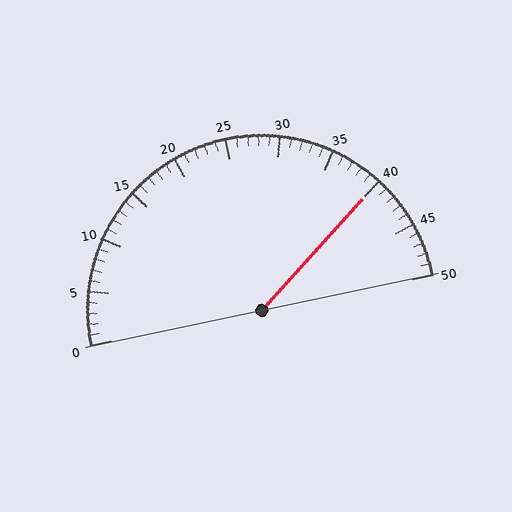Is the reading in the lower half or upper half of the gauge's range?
The reading is in the upper half of the range (0 to 50).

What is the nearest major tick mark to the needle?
The nearest major tick mark is 40.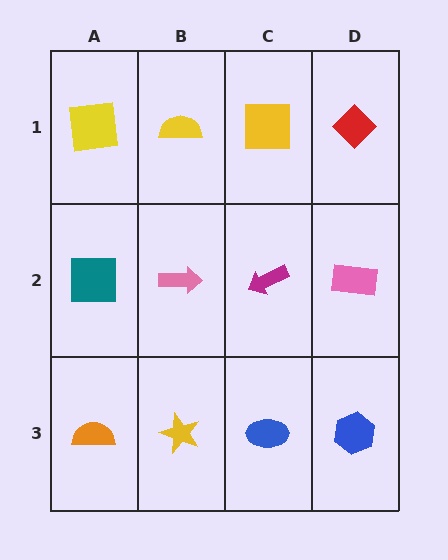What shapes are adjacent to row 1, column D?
A pink rectangle (row 2, column D), a yellow square (row 1, column C).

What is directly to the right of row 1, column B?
A yellow square.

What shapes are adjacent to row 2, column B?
A yellow semicircle (row 1, column B), a yellow star (row 3, column B), a teal square (row 2, column A), a magenta arrow (row 2, column C).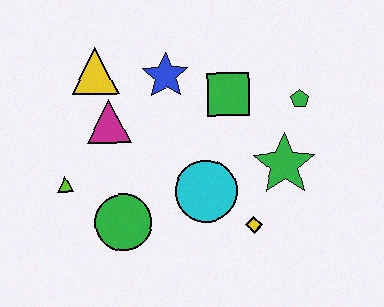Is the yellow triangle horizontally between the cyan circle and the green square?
No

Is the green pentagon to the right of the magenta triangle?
Yes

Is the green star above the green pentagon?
No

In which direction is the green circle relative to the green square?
The green circle is below the green square.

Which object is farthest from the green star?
The lime triangle is farthest from the green star.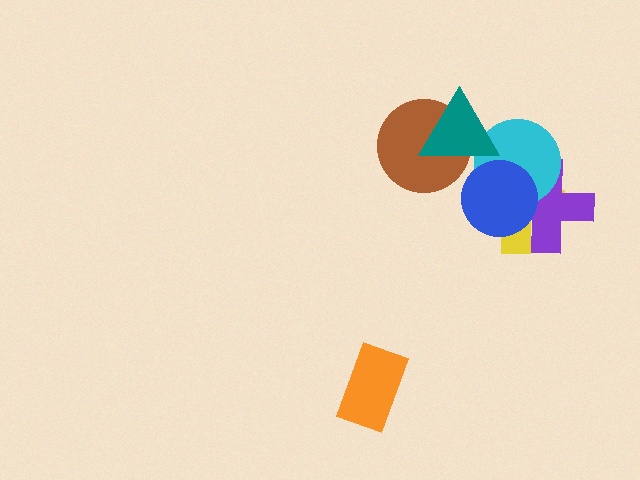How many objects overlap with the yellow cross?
3 objects overlap with the yellow cross.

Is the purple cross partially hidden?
Yes, it is partially covered by another shape.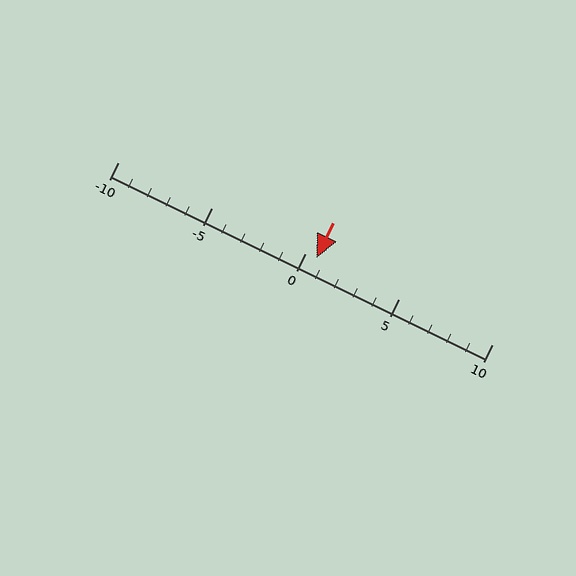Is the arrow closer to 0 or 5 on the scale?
The arrow is closer to 0.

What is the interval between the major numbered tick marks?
The major tick marks are spaced 5 units apart.